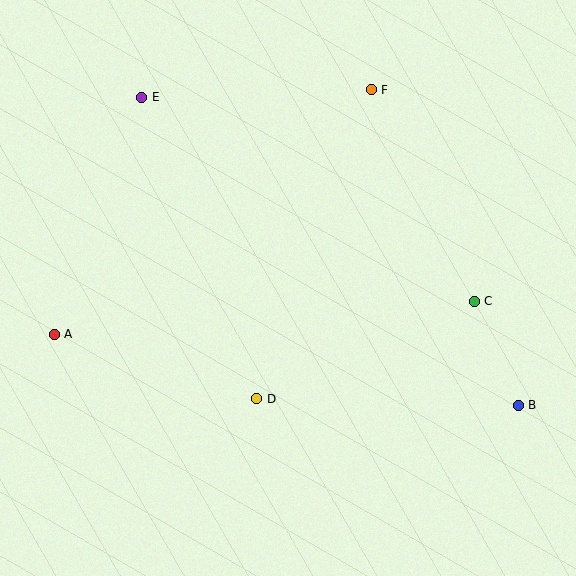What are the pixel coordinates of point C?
Point C is at (474, 301).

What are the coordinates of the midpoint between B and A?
The midpoint between B and A is at (286, 370).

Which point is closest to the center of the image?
Point D at (257, 399) is closest to the center.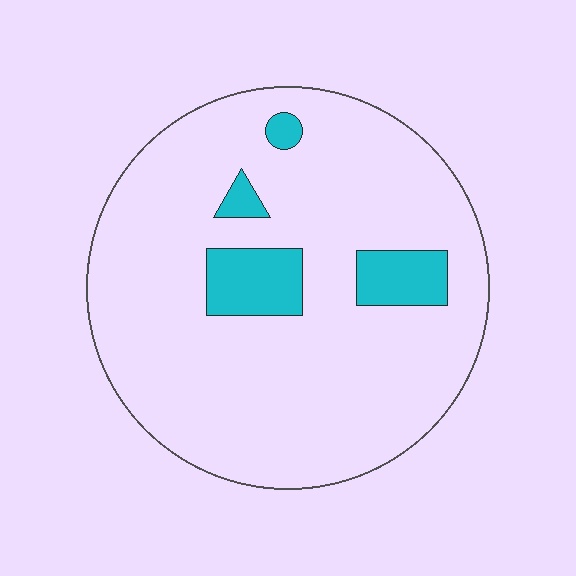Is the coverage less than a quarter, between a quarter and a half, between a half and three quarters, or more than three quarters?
Less than a quarter.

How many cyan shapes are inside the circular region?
4.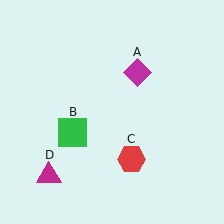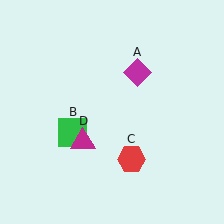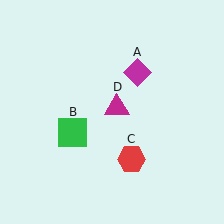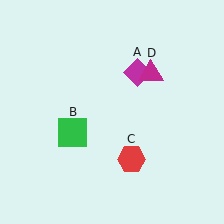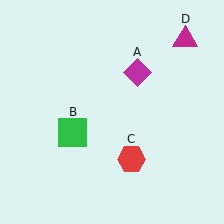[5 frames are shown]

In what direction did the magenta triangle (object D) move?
The magenta triangle (object D) moved up and to the right.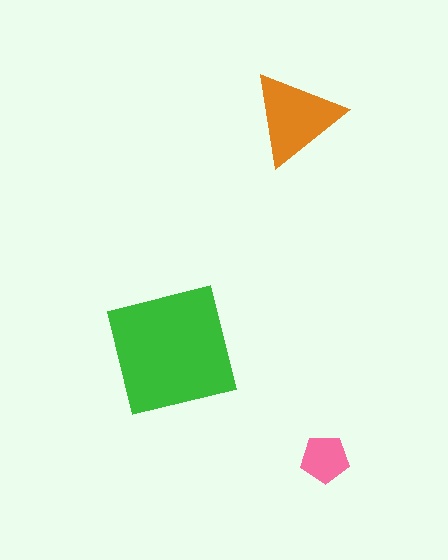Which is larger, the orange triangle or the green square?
The green square.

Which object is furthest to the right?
The pink pentagon is rightmost.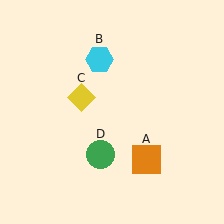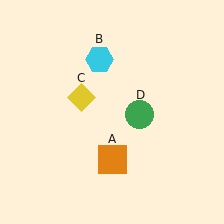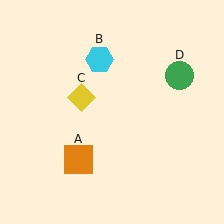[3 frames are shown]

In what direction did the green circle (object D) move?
The green circle (object D) moved up and to the right.